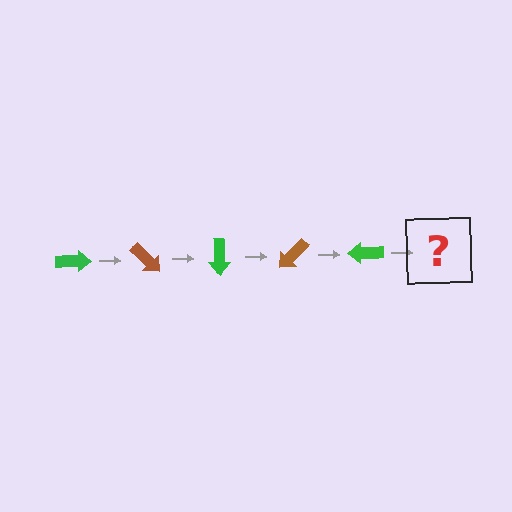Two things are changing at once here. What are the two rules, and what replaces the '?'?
The two rules are that it rotates 45 degrees each step and the color cycles through green and brown. The '?' should be a brown arrow, rotated 225 degrees from the start.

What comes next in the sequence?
The next element should be a brown arrow, rotated 225 degrees from the start.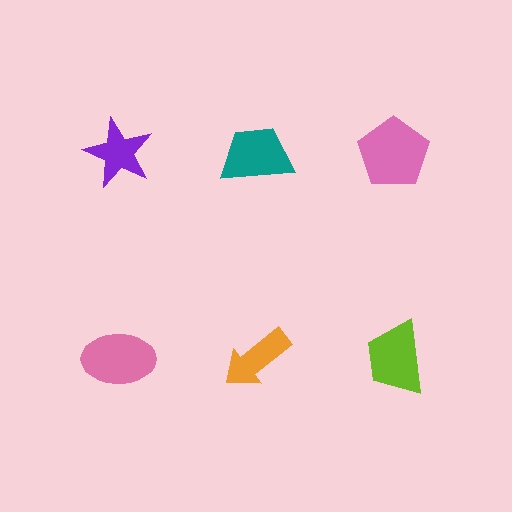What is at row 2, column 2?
An orange arrow.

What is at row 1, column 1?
A purple star.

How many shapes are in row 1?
3 shapes.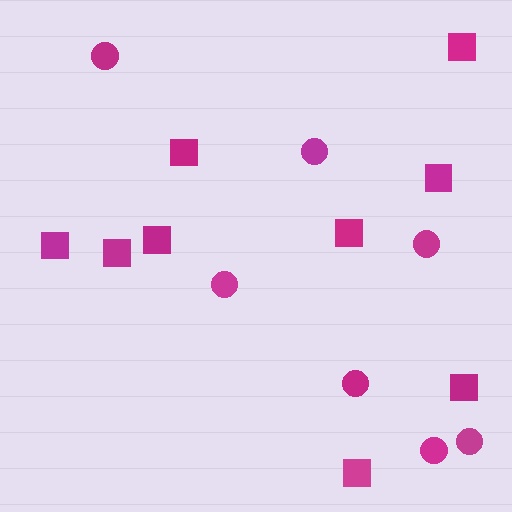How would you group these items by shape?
There are 2 groups: one group of squares (9) and one group of circles (7).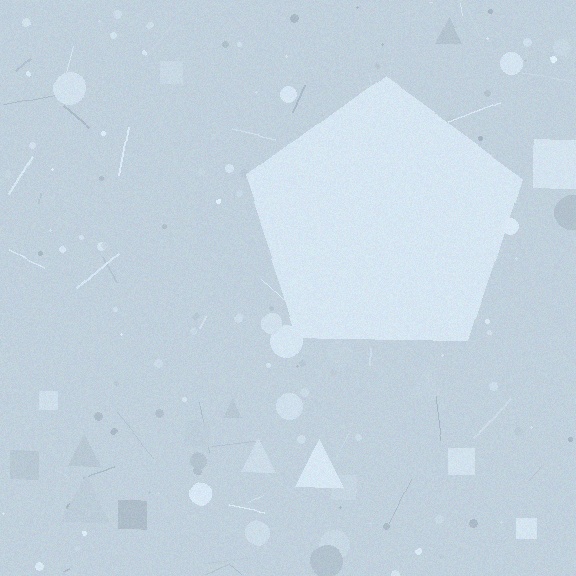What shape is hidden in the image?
A pentagon is hidden in the image.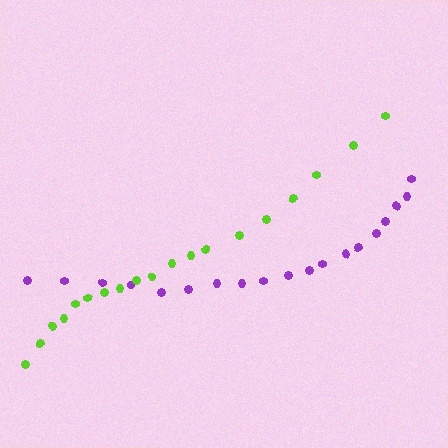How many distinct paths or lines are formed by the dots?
There are 2 distinct paths.